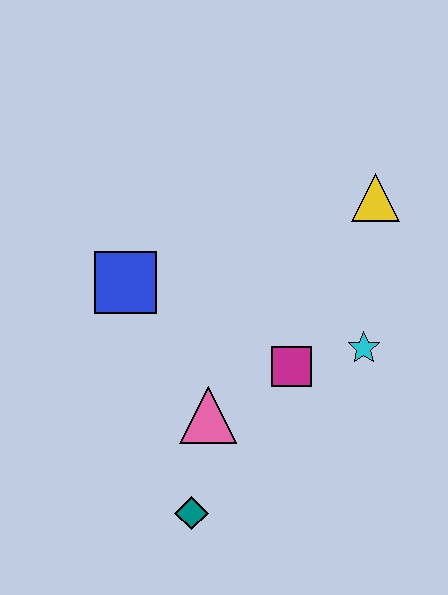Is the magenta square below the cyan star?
Yes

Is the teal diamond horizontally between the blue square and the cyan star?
Yes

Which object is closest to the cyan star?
The magenta square is closest to the cyan star.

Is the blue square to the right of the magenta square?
No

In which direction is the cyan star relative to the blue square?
The cyan star is to the right of the blue square.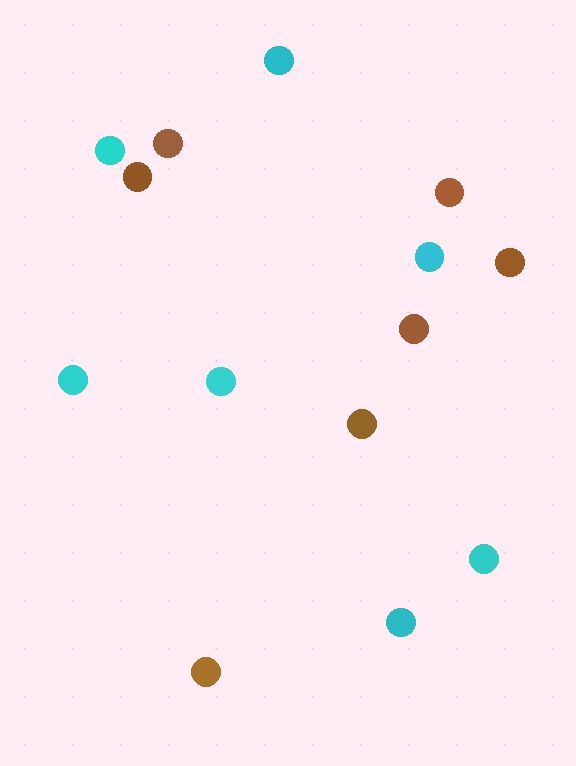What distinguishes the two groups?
There are 2 groups: one group of brown circles (7) and one group of cyan circles (7).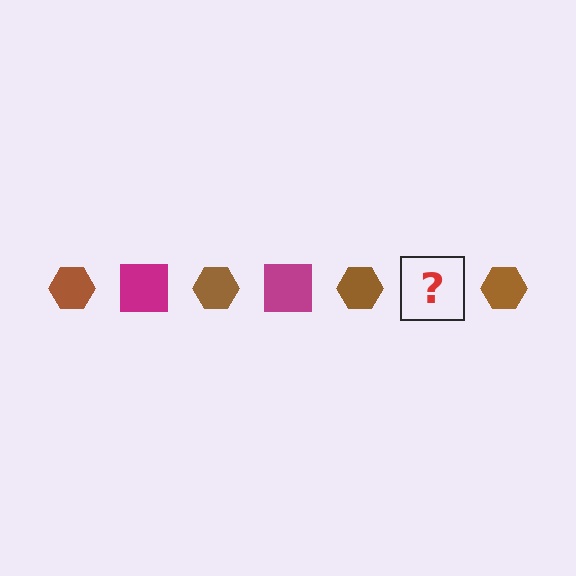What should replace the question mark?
The question mark should be replaced with a magenta square.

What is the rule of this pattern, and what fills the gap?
The rule is that the pattern alternates between brown hexagon and magenta square. The gap should be filled with a magenta square.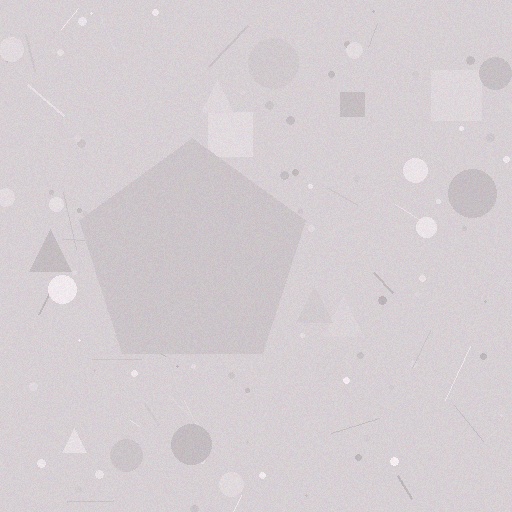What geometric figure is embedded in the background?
A pentagon is embedded in the background.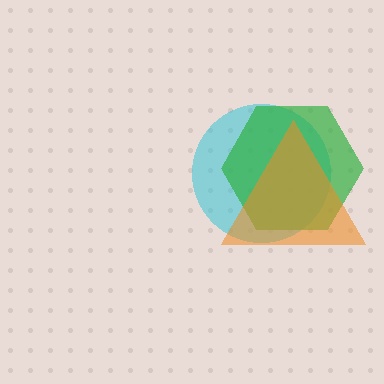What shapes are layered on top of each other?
The layered shapes are: a cyan circle, a green hexagon, an orange triangle.